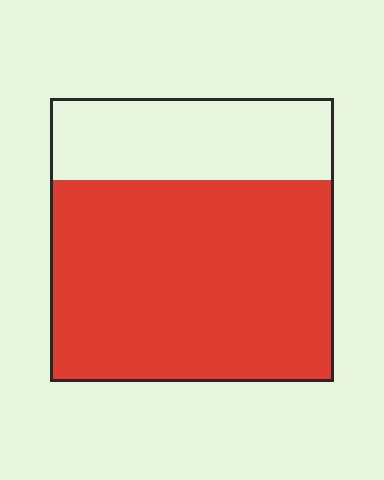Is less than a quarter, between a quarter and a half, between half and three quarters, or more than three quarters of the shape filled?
Between half and three quarters.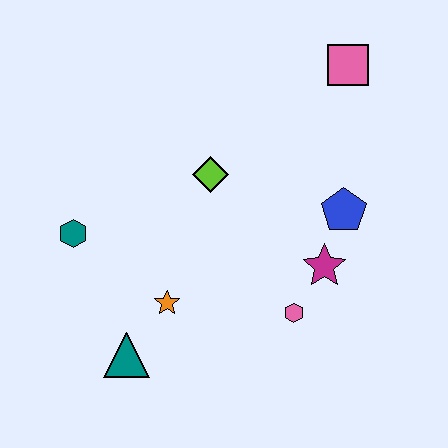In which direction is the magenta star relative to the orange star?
The magenta star is to the right of the orange star.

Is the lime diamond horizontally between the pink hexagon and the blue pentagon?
No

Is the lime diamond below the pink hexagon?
No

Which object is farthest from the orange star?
The pink square is farthest from the orange star.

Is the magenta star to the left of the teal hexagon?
No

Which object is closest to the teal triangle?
The orange star is closest to the teal triangle.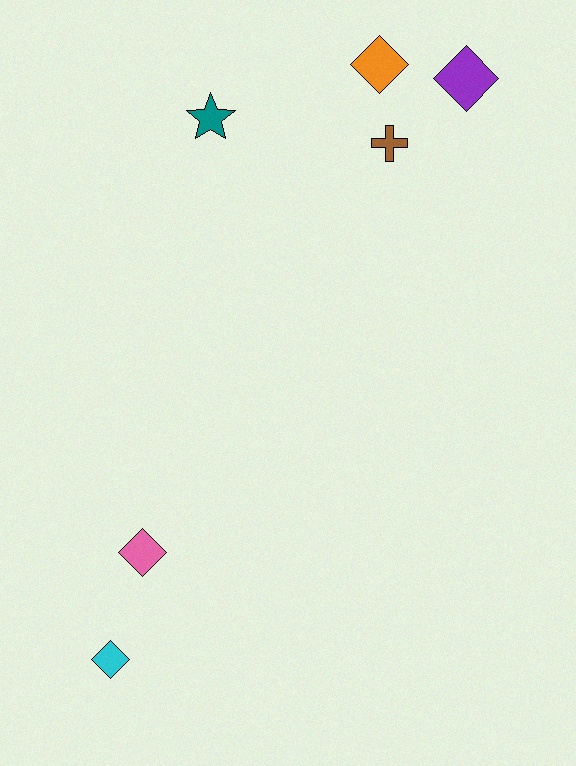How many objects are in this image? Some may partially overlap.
There are 6 objects.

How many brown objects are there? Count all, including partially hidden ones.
There is 1 brown object.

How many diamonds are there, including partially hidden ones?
There are 4 diamonds.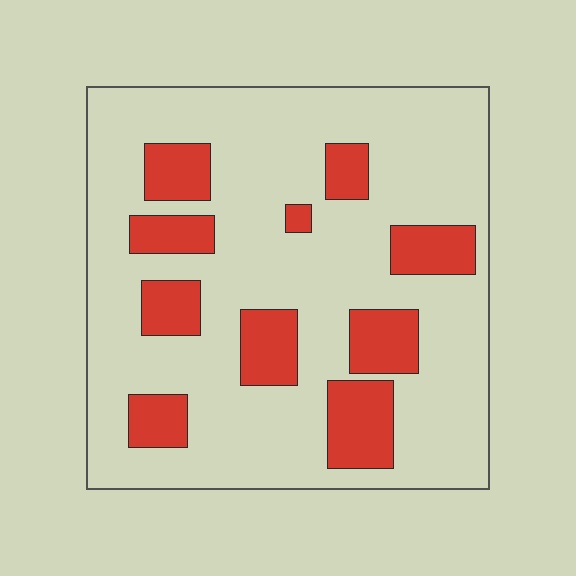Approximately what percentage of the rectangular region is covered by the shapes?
Approximately 20%.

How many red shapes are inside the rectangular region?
10.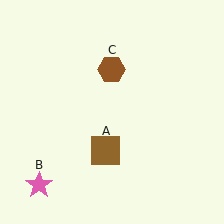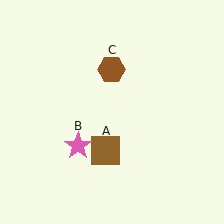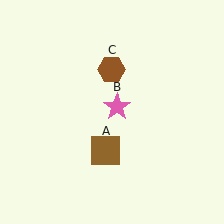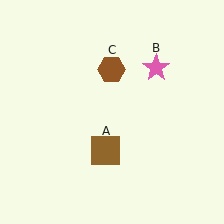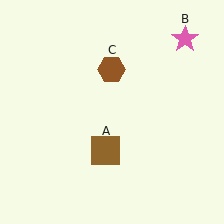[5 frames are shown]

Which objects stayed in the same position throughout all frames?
Brown square (object A) and brown hexagon (object C) remained stationary.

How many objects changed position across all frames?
1 object changed position: pink star (object B).